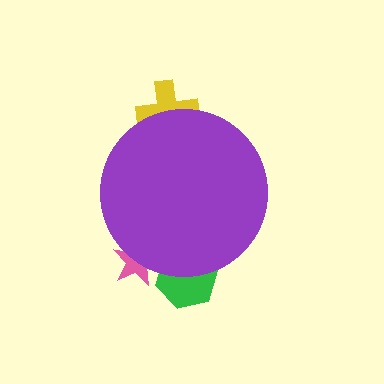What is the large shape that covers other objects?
A purple circle.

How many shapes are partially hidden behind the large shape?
3 shapes are partially hidden.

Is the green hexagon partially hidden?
Yes, the green hexagon is partially hidden behind the purple circle.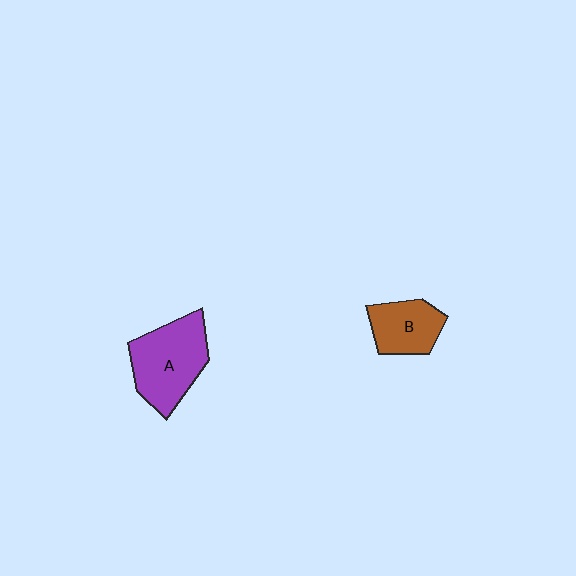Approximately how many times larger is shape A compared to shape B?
Approximately 1.6 times.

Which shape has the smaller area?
Shape B (brown).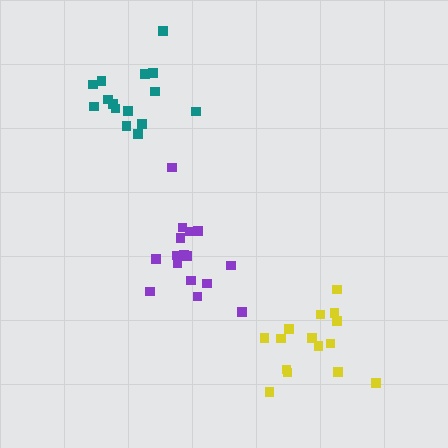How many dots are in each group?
Group 1: 16 dots, Group 2: 15 dots, Group 3: 15 dots (46 total).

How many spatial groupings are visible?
There are 3 spatial groupings.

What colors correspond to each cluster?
The clusters are colored: purple, teal, yellow.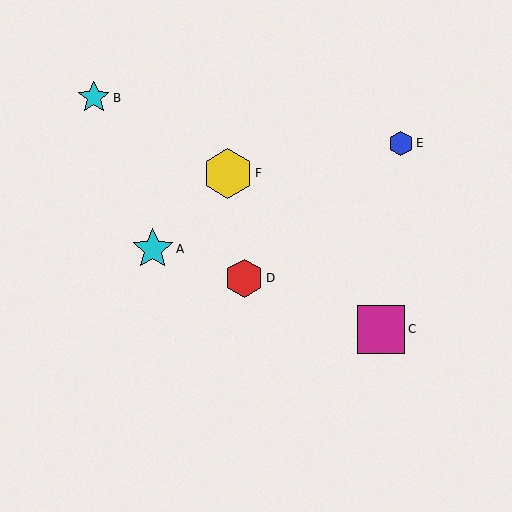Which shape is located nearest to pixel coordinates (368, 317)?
The magenta square (labeled C) at (381, 329) is nearest to that location.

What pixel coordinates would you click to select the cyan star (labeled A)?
Click at (153, 249) to select the cyan star A.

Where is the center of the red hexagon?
The center of the red hexagon is at (244, 278).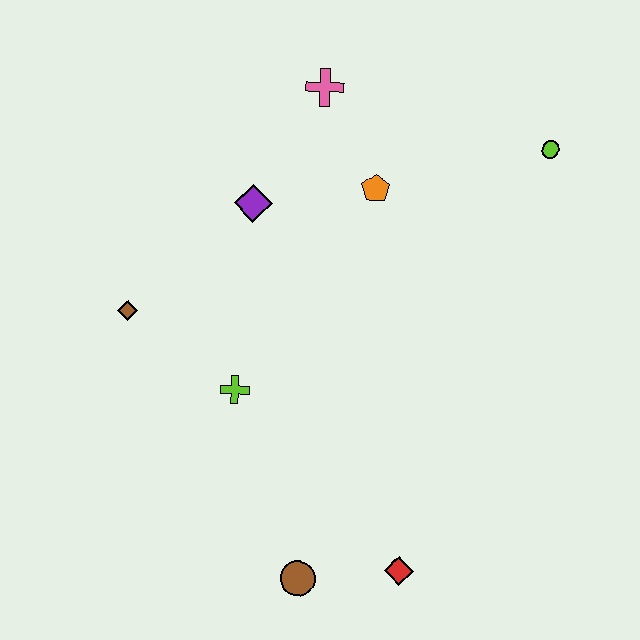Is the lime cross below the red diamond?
No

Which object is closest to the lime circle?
The orange pentagon is closest to the lime circle.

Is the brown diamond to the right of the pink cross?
No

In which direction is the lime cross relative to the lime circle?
The lime cross is to the left of the lime circle.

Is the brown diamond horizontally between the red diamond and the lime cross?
No